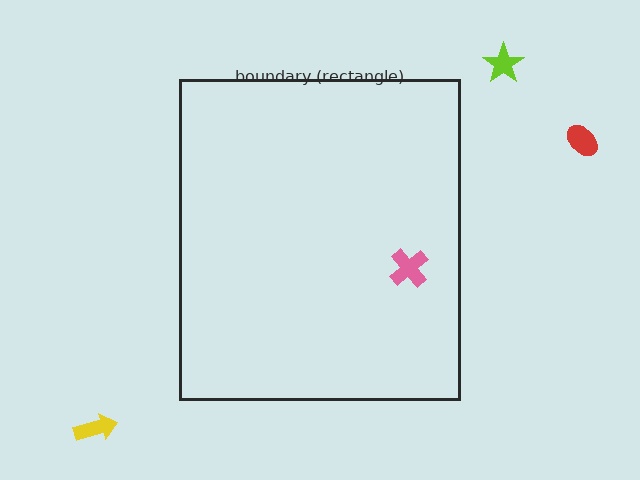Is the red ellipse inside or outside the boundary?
Outside.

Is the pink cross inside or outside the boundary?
Inside.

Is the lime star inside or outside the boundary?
Outside.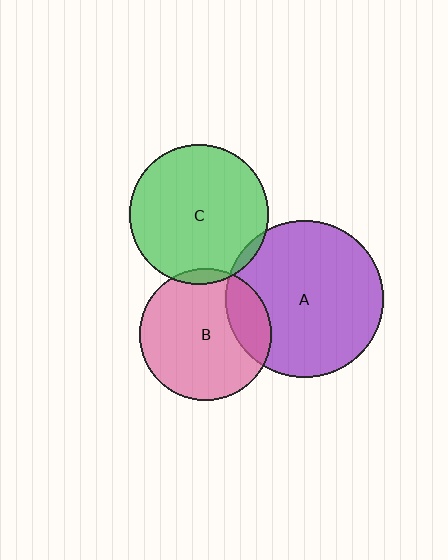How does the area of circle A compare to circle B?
Approximately 1.4 times.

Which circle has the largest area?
Circle A (purple).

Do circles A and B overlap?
Yes.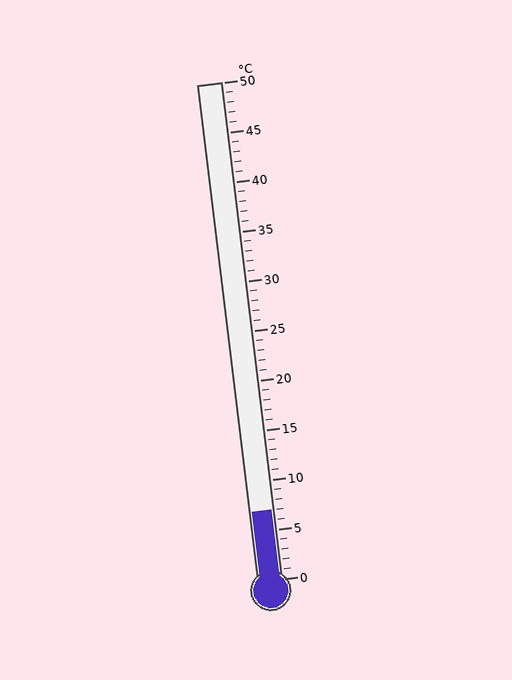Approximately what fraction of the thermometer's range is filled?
The thermometer is filled to approximately 15% of its range.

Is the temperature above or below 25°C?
The temperature is below 25°C.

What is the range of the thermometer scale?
The thermometer scale ranges from 0°C to 50°C.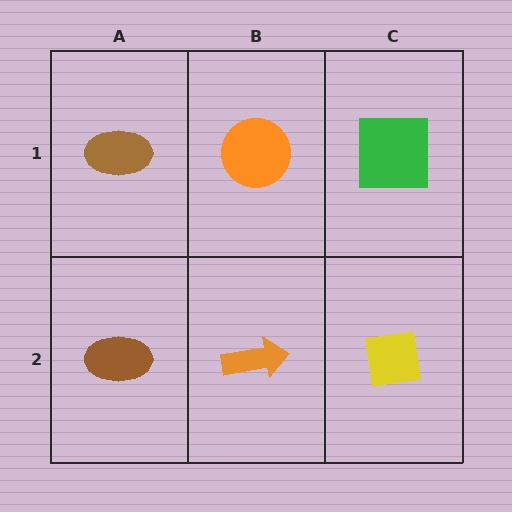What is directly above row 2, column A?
A brown ellipse.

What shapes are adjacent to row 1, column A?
A brown ellipse (row 2, column A), an orange circle (row 1, column B).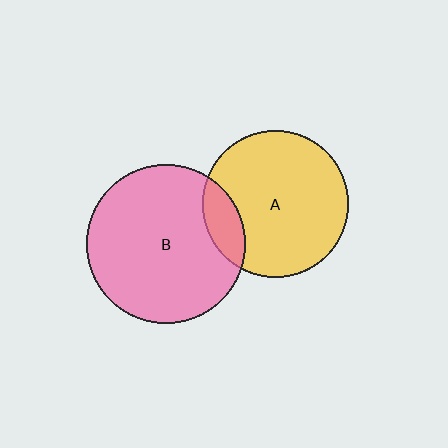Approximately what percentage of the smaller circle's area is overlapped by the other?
Approximately 15%.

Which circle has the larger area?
Circle B (pink).